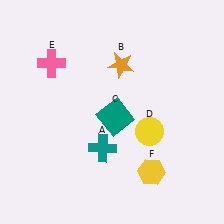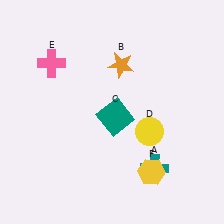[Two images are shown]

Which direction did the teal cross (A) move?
The teal cross (A) moved right.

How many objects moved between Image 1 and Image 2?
1 object moved between the two images.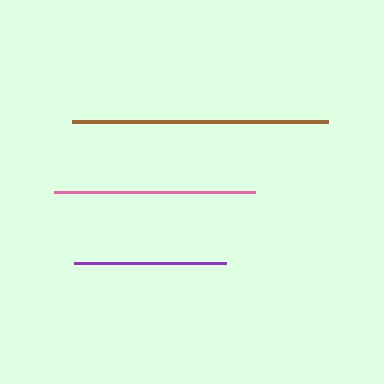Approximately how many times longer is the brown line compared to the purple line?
The brown line is approximately 1.7 times the length of the purple line.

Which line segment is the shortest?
The purple line is the shortest at approximately 153 pixels.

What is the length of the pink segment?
The pink segment is approximately 201 pixels long.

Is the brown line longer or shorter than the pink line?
The brown line is longer than the pink line.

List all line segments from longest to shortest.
From longest to shortest: brown, pink, purple.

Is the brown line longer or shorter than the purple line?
The brown line is longer than the purple line.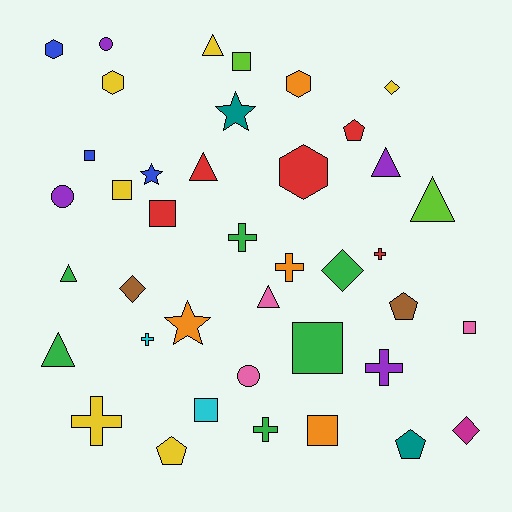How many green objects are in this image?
There are 6 green objects.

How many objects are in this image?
There are 40 objects.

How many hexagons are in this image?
There are 4 hexagons.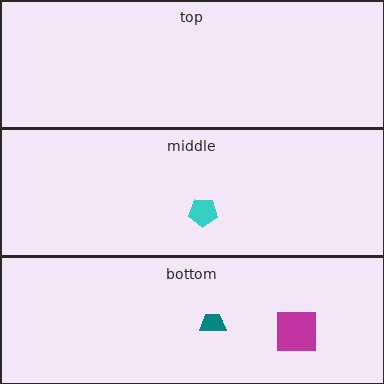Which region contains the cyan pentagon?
The middle region.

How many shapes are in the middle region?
1.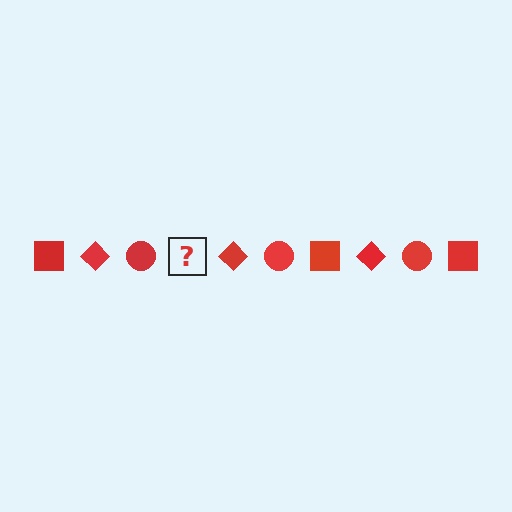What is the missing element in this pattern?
The missing element is a red square.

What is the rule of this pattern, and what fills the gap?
The rule is that the pattern cycles through square, diamond, circle shapes in red. The gap should be filled with a red square.